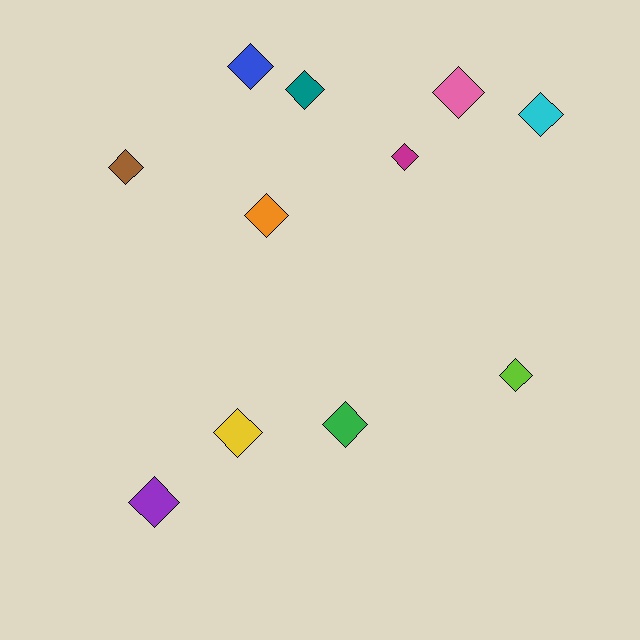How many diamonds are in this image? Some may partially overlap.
There are 11 diamonds.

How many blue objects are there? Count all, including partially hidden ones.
There is 1 blue object.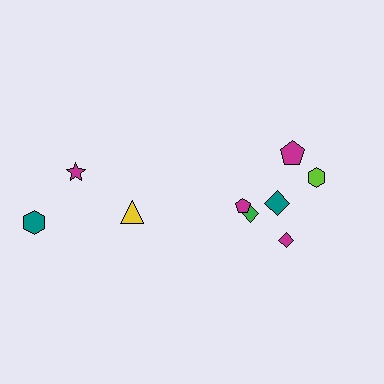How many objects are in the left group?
There are 3 objects.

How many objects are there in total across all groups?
There are 9 objects.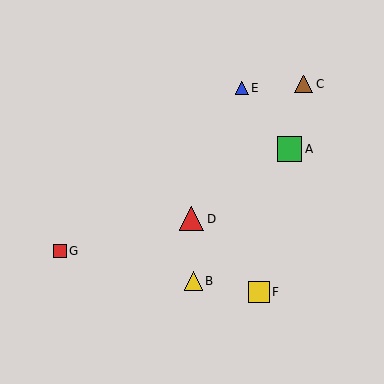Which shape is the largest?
The red triangle (labeled D) is the largest.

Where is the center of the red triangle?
The center of the red triangle is at (192, 219).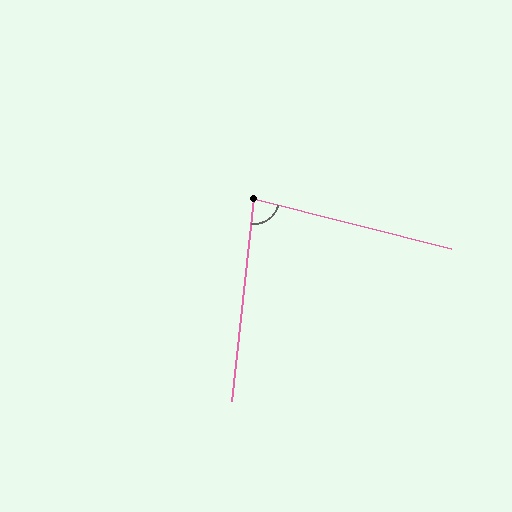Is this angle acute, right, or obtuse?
It is acute.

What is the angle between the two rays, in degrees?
Approximately 82 degrees.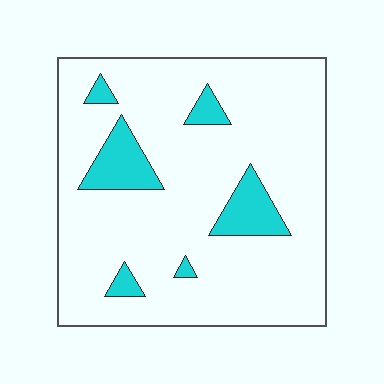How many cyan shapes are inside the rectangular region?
6.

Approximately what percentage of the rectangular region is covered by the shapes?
Approximately 15%.